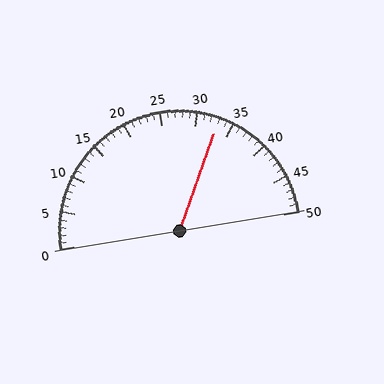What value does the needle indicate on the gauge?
The needle indicates approximately 33.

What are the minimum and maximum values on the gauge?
The gauge ranges from 0 to 50.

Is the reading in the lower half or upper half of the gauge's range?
The reading is in the upper half of the range (0 to 50).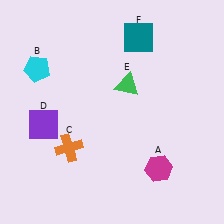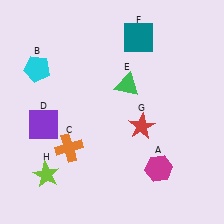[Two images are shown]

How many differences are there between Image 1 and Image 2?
There are 2 differences between the two images.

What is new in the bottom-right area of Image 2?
A red star (G) was added in the bottom-right area of Image 2.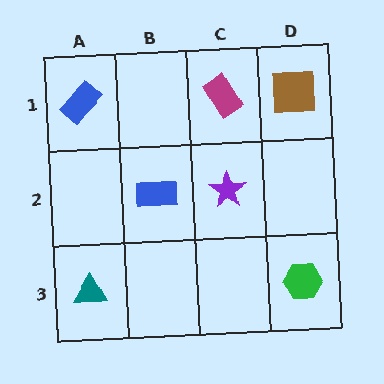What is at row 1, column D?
A brown square.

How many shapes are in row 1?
3 shapes.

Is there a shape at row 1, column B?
No, that cell is empty.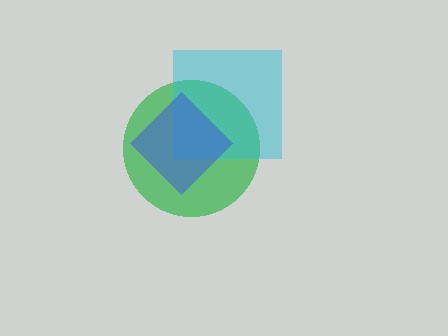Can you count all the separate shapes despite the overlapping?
Yes, there are 3 separate shapes.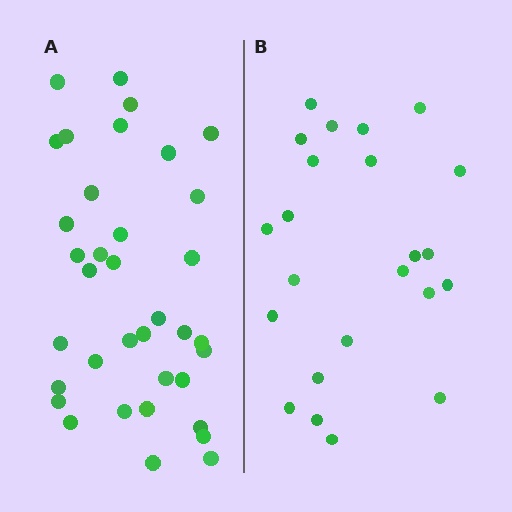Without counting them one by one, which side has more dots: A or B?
Region A (the left region) has more dots.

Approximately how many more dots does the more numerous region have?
Region A has approximately 15 more dots than region B.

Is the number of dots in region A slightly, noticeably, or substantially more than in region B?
Region A has substantially more. The ratio is roughly 1.6 to 1.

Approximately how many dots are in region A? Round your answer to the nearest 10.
About 40 dots. (The exact count is 36, which rounds to 40.)